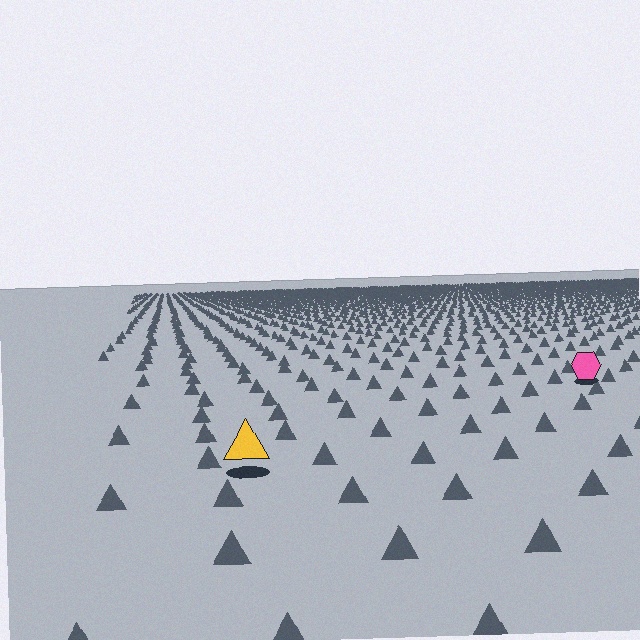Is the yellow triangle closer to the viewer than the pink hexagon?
Yes. The yellow triangle is closer — you can tell from the texture gradient: the ground texture is coarser near it.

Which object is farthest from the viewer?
The pink hexagon is farthest from the viewer. It appears smaller and the ground texture around it is denser.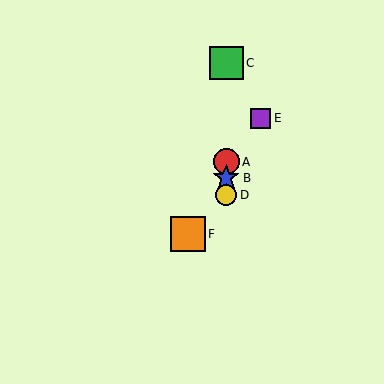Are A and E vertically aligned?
No, A is at x≈226 and E is at x≈261.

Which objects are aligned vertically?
Objects A, B, C, D are aligned vertically.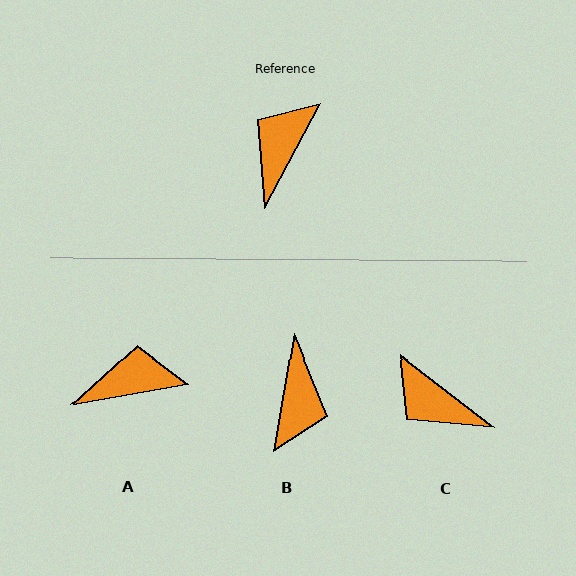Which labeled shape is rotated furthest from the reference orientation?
B, about 162 degrees away.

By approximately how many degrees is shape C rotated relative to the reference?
Approximately 80 degrees counter-clockwise.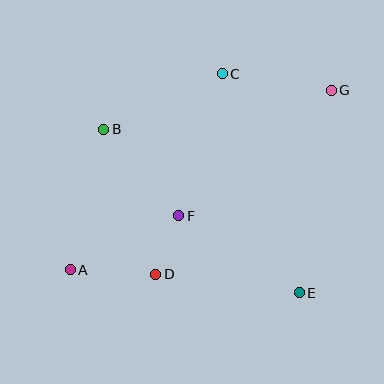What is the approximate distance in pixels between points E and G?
The distance between E and G is approximately 205 pixels.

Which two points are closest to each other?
Points D and F are closest to each other.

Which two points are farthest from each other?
Points A and G are farthest from each other.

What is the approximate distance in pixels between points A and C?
The distance between A and C is approximately 248 pixels.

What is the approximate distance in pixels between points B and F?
The distance between B and F is approximately 114 pixels.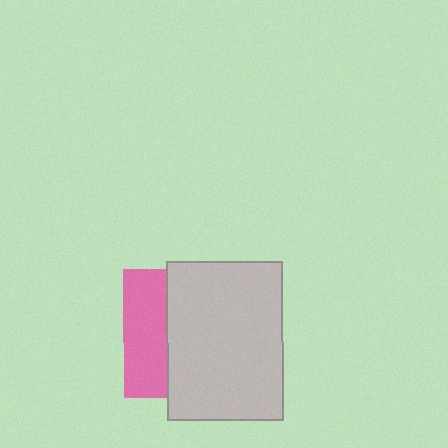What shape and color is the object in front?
The object in front is a light gray rectangle.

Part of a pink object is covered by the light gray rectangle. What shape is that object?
It is a square.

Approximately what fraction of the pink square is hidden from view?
Roughly 67% of the pink square is hidden behind the light gray rectangle.